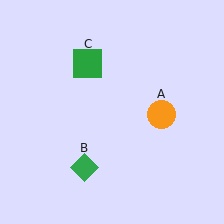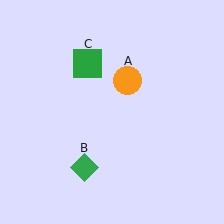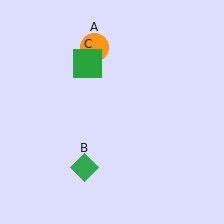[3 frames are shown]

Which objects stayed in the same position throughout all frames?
Green diamond (object B) and green square (object C) remained stationary.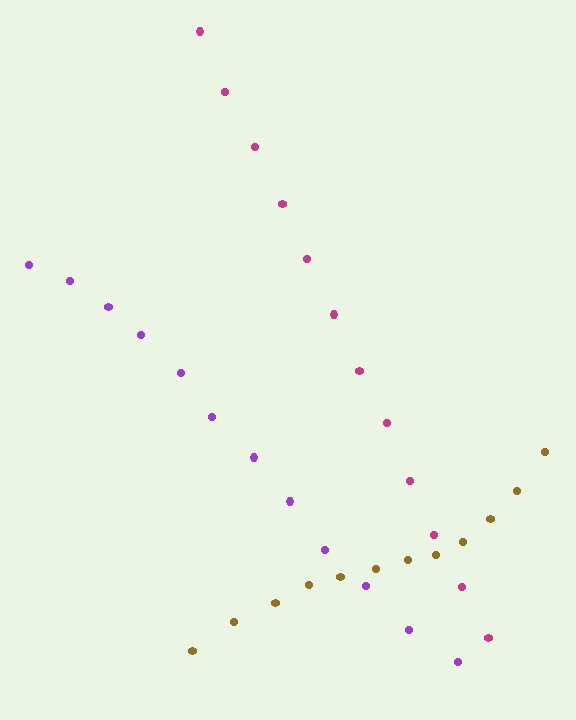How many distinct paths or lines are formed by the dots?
There are 3 distinct paths.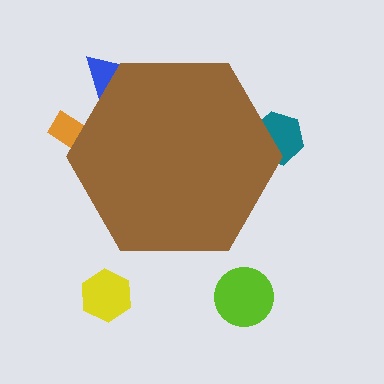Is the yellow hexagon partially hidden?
No, the yellow hexagon is fully visible.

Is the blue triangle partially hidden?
Yes, the blue triangle is partially hidden behind the brown hexagon.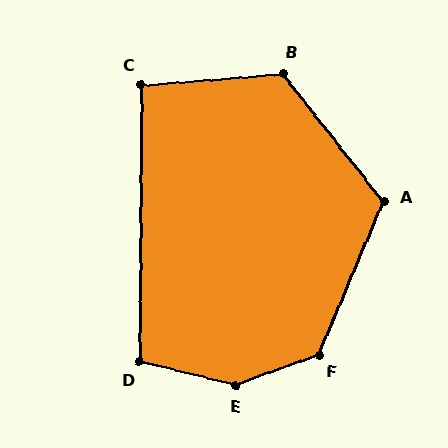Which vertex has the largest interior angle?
E, at approximately 146 degrees.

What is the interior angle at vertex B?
Approximately 124 degrees (obtuse).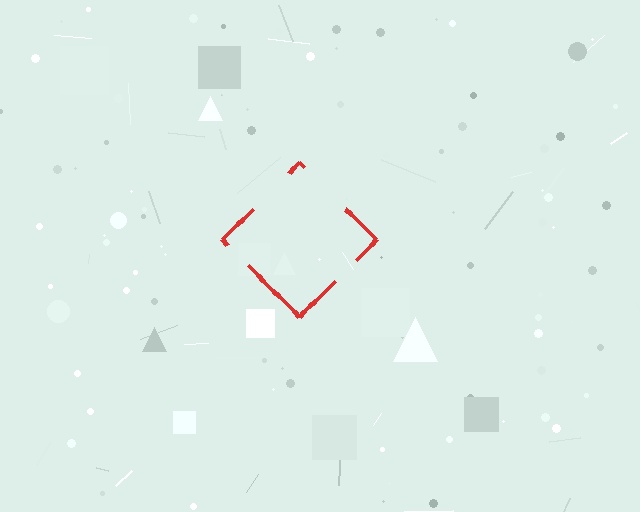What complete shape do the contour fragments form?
The contour fragments form a diamond.